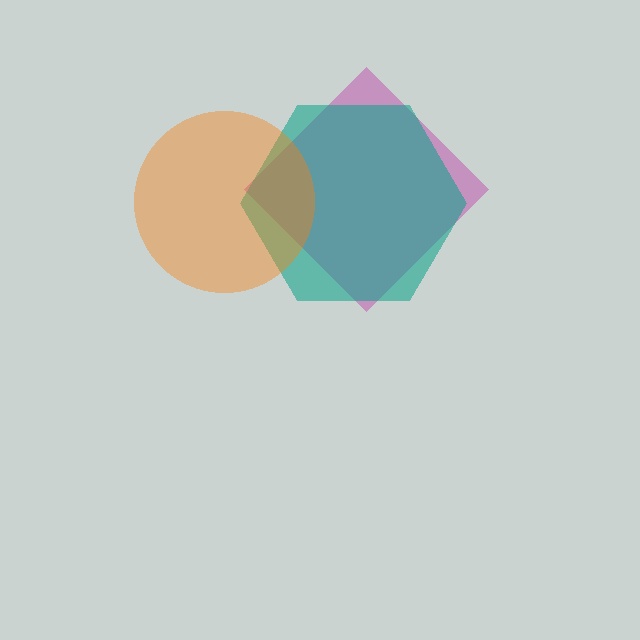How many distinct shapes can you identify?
There are 3 distinct shapes: a magenta diamond, a teal hexagon, an orange circle.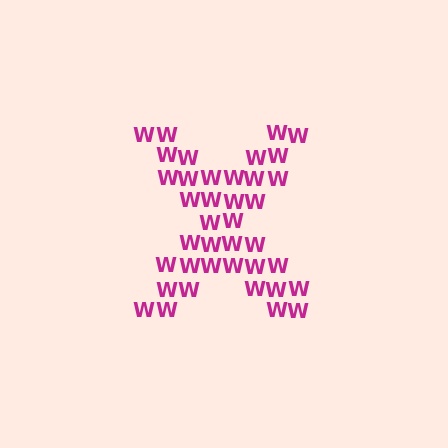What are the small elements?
The small elements are letter W's.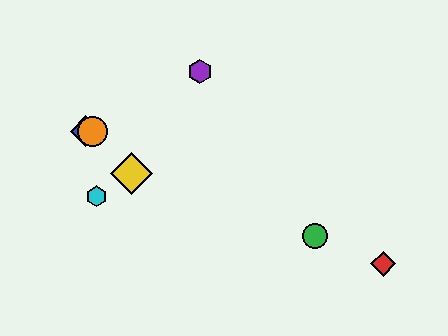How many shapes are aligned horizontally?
2 shapes (the blue diamond, the orange circle) are aligned horizontally.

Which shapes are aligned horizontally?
The blue diamond, the orange circle are aligned horizontally.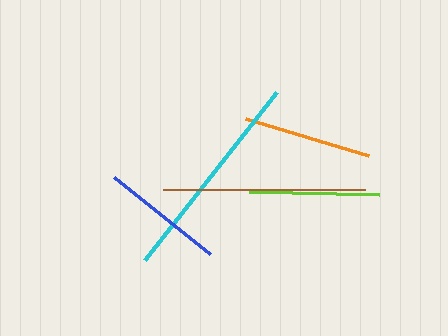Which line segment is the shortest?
The blue line is the shortest at approximately 124 pixels.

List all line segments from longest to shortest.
From longest to shortest: cyan, brown, lime, orange, blue.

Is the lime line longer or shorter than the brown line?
The brown line is longer than the lime line.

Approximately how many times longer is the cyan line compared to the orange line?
The cyan line is approximately 1.7 times the length of the orange line.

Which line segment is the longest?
The cyan line is the longest at approximately 213 pixels.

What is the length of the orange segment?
The orange segment is approximately 128 pixels long.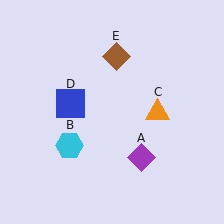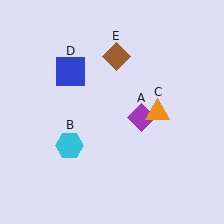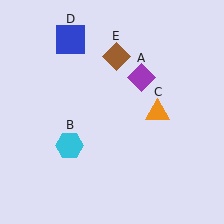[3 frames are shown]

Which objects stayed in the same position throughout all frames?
Cyan hexagon (object B) and orange triangle (object C) and brown diamond (object E) remained stationary.